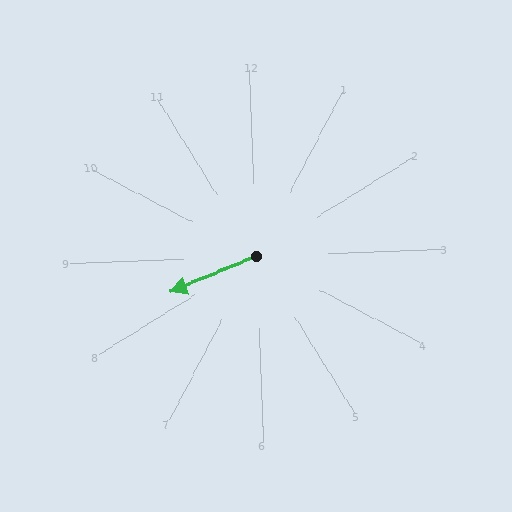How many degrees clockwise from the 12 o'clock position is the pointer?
Approximately 249 degrees.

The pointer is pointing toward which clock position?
Roughly 8 o'clock.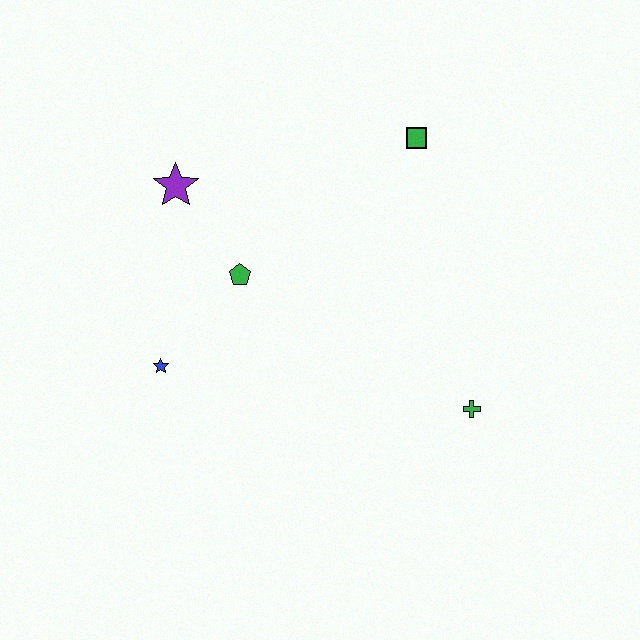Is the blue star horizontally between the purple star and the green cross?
No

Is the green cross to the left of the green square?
No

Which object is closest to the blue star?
The green pentagon is closest to the blue star.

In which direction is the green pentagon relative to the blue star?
The green pentagon is above the blue star.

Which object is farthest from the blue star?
The green square is farthest from the blue star.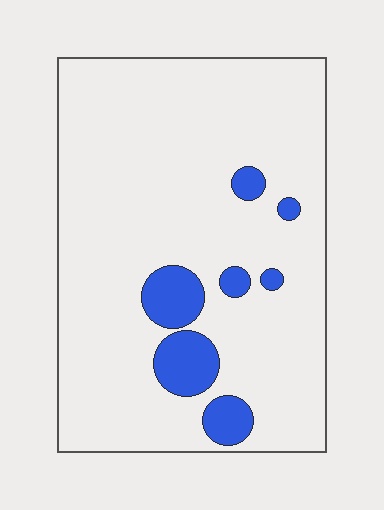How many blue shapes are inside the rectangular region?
7.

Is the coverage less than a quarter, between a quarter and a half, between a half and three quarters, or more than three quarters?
Less than a quarter.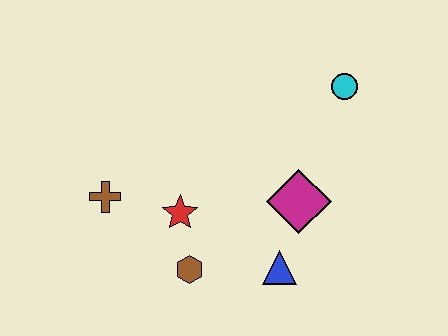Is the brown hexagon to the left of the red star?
No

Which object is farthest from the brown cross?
The cyan circle is farthest from the brown cross.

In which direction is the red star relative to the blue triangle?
The red star is to the left of the blue triangle.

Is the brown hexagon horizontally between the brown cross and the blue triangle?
Yes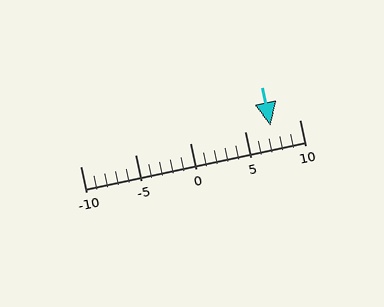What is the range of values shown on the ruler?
The ruler shows values from -10 to 10.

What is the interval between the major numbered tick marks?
The major tick marks are spaced 5 units apart.